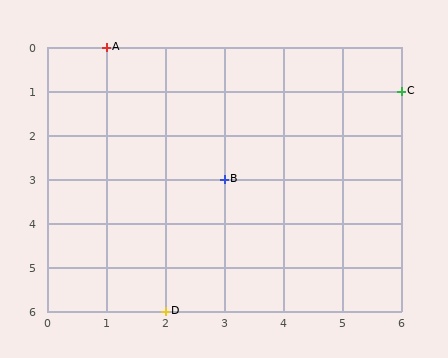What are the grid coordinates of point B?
Point B is at grid coordinates (3, 3).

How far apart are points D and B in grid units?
Points D and B are 1 column and 3 rows apart (about 3.2 grid units diagonally).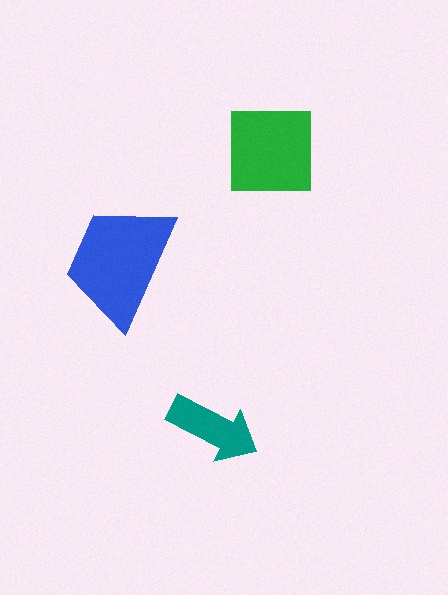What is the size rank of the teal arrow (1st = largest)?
3rd.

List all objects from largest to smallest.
The blue trapezoid, the green square, the teal arrow.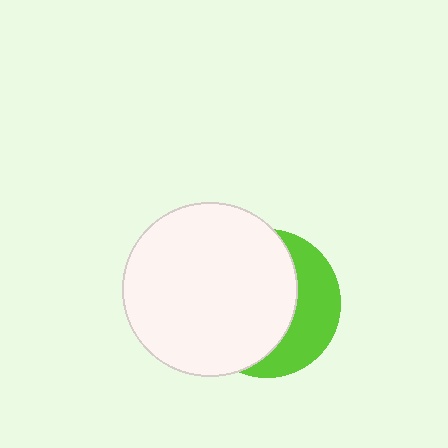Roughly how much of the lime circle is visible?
A small part of it is visible (roughly 35%).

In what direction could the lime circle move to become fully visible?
The lime circle could move right. That would shift it out from behind the white circle entirely.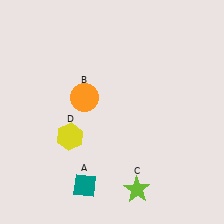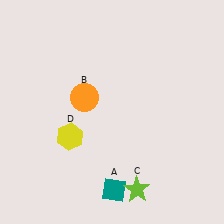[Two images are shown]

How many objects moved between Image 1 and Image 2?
1 object moved between the two images.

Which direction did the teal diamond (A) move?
The teal diamond (A) moved right.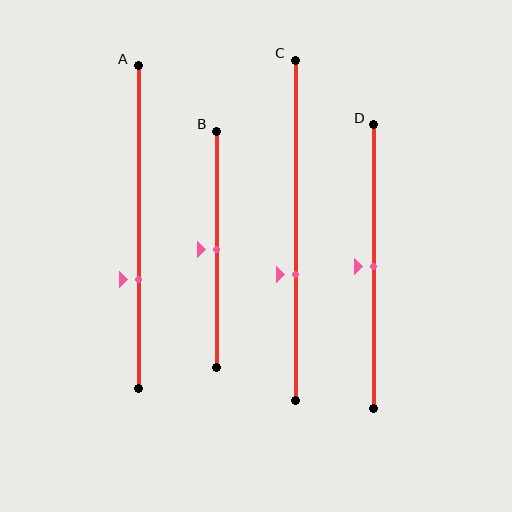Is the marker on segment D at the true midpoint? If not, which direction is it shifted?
Yes, the marker on segment D is at the true midpoint.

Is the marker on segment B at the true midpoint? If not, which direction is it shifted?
Yes, the marker on segment B is at the true midpoint.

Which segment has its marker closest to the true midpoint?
Segment B has its marker closest to the true midpoint.